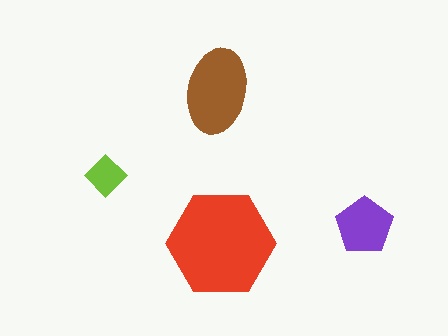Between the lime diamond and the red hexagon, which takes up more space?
The red hexagon.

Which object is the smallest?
The lime diamond.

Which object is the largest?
The red hexagon.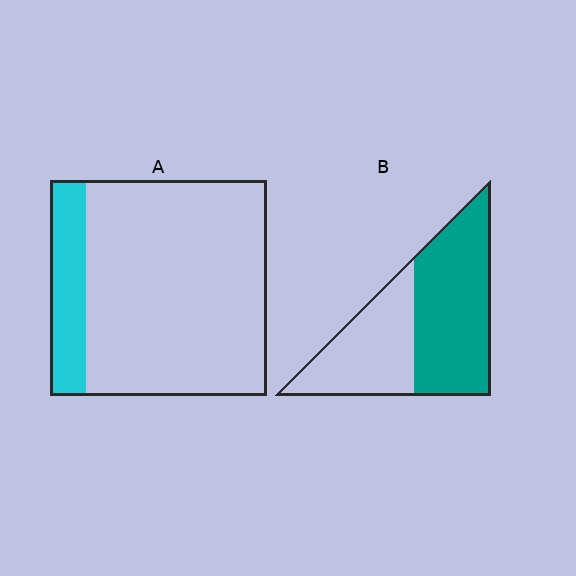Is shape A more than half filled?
No.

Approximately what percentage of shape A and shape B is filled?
A is approximately 15% and B is approximately 60%.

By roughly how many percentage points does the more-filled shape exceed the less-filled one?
By roughly 40 percentage points (B over A).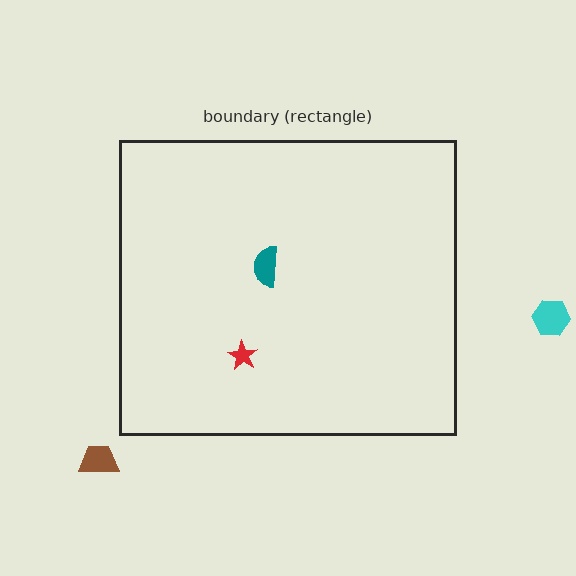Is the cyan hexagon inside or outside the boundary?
Outside.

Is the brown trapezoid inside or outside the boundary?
Outside.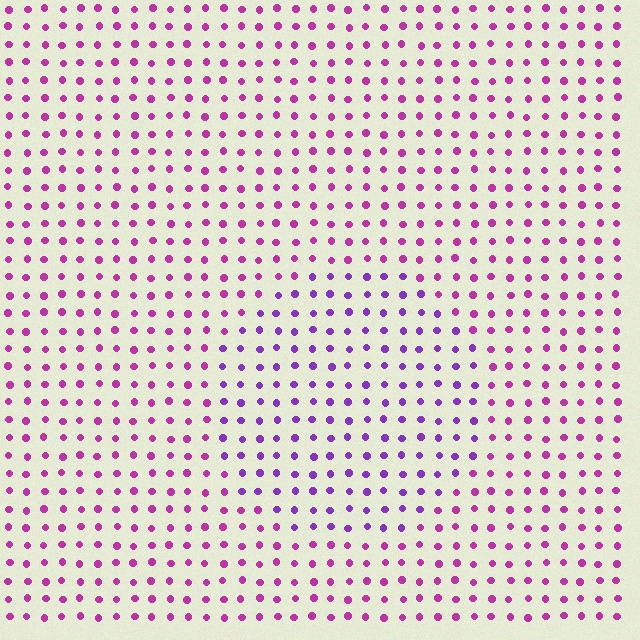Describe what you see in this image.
The image is filled with small magenta elements in a uniform arrangement. A circle-shaped region is visible where the elements are tinted to a slightly different hue, forming a subtle color boundary.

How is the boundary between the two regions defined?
The boundary is defined purely by a slight shift in hue (about 33 degrees). Spacing, size, and orientation are identical on both sides.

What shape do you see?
I see a circle.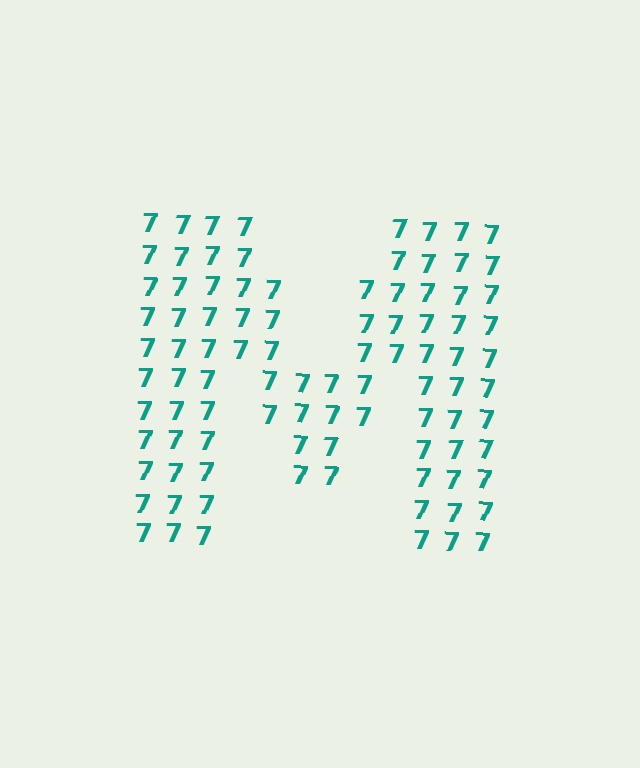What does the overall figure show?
The overall figure shows the letter M.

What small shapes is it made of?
It is made of small digit 7's.